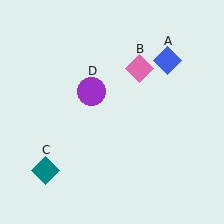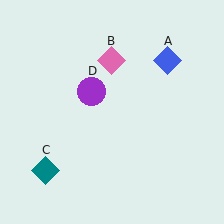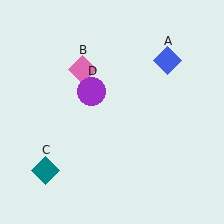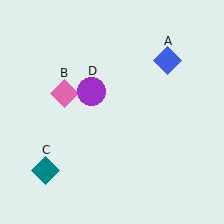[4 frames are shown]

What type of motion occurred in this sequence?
The pink diamond (object B) rotated counterclockwise around the center of the scene.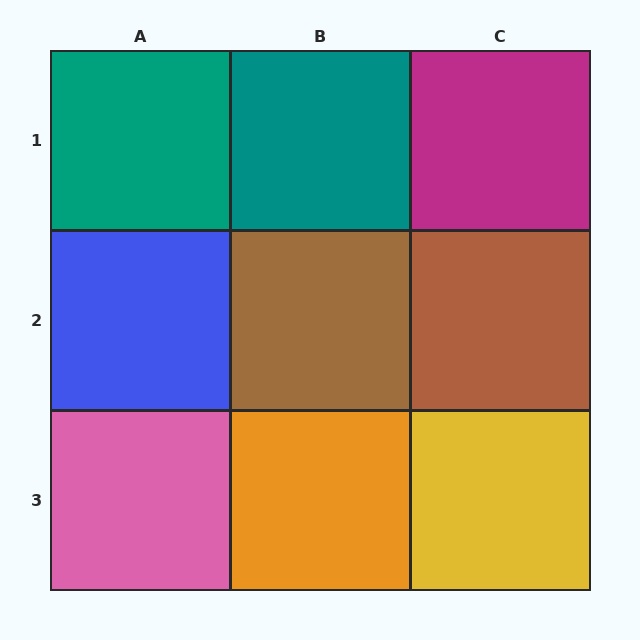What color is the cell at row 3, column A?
Pink.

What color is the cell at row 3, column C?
Yellow.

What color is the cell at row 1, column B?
Teal.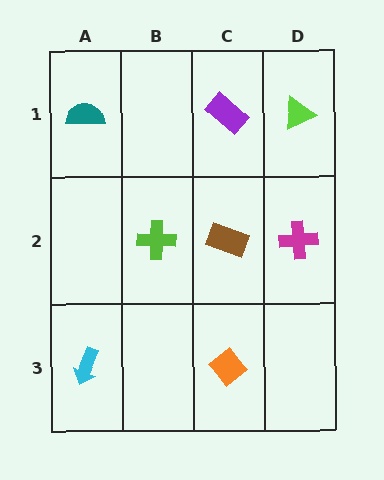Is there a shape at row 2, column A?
No, that cell is empty.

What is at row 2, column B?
A lime cross.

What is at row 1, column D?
A lime triangle.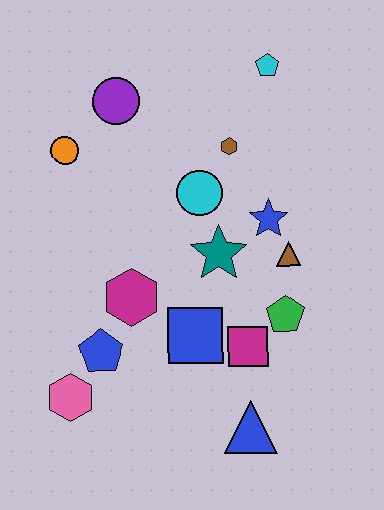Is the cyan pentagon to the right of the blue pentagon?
Yes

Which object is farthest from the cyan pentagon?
The pink hexagon is farthest from the cyan pentagon.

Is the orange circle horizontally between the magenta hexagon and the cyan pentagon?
No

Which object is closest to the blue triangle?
The magenta square is closest to the blue triangle.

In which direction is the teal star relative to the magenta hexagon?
The teal star is to the right of the magenta hexagon.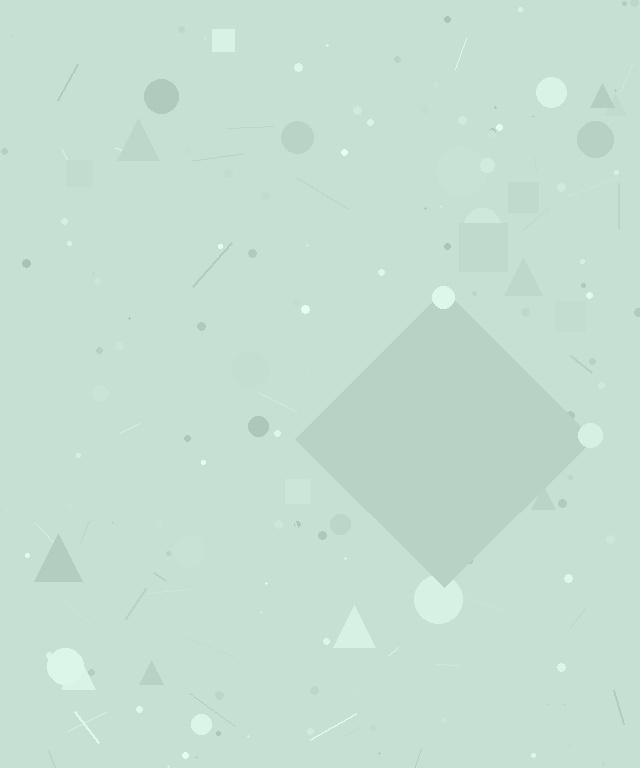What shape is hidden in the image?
A diamond is hidden in the image.